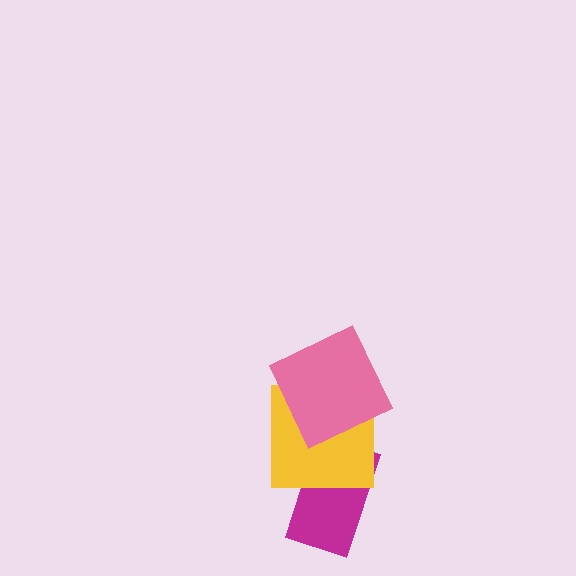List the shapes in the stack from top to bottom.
From top to bottom: the pink square, the yellow square, the magenta rectangle.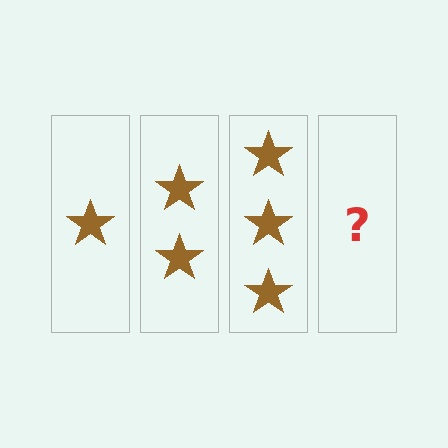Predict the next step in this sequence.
The next step is 4 stars.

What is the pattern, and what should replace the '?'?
The pattern is that each step adds one more star. The '?' should be 4 stars.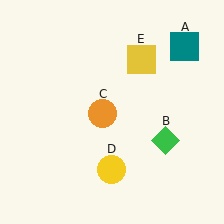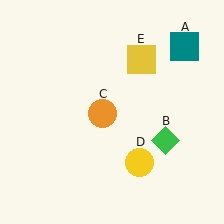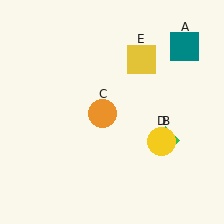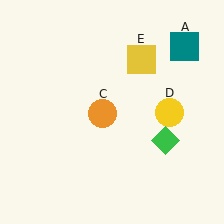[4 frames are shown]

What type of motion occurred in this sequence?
The yellow circle (object D) rotated counterclockwise around the center of the scene.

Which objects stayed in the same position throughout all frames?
Teal square (object A) and green diamond (object B) and orange circle (object C) and yellow square (object E) remained stationary.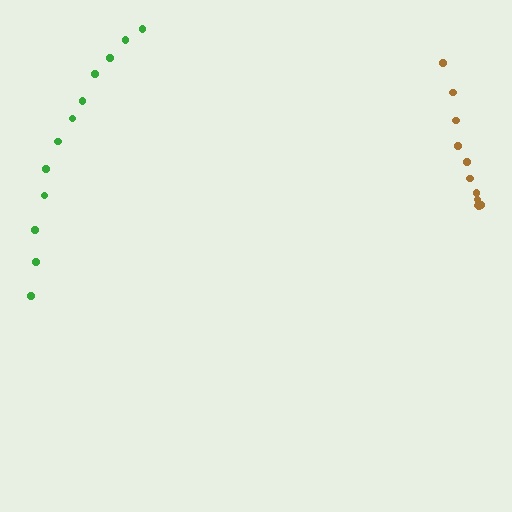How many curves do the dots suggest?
There are 2 distinct paths.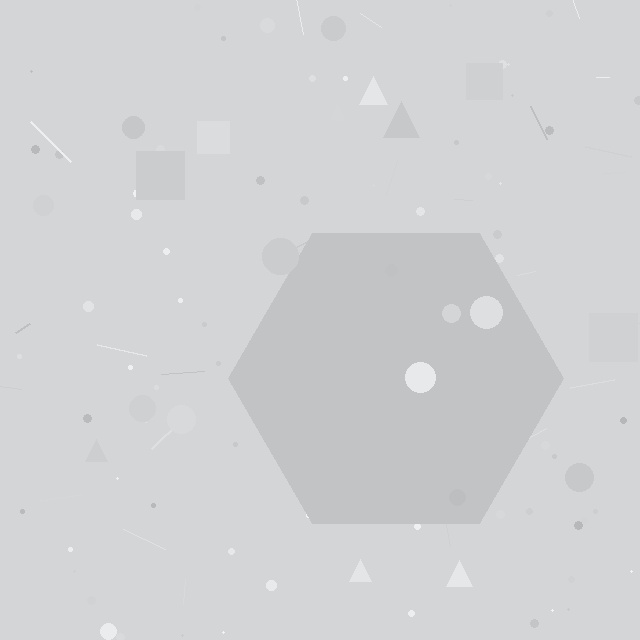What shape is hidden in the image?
A hexagon is hidden in the image.